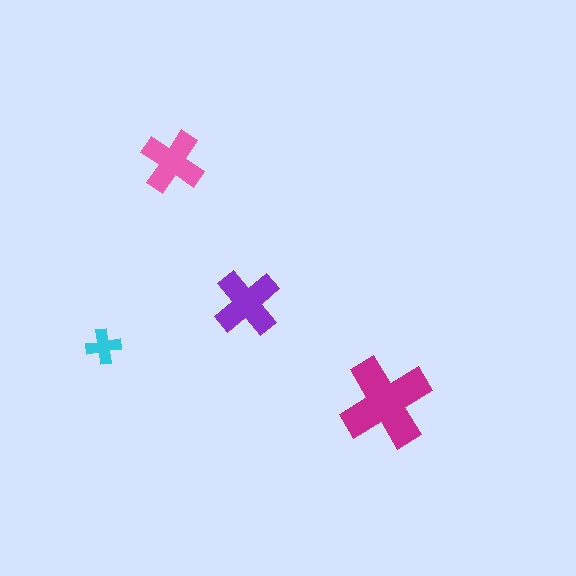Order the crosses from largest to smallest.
the magenta one, the purple one, the pink one, the cyan one.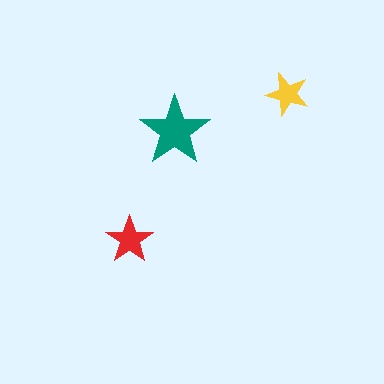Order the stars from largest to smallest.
the teal one, the red one, the yellow one.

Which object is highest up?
The yellow star is topmost.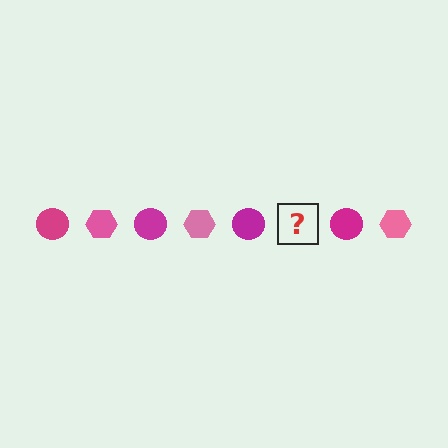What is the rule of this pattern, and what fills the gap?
The rule is that the pattern alternates between magenta circle and pink hexagon. The gap should be filled with a pink hexagon.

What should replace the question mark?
The question mark should be replaced with a pink hexagon.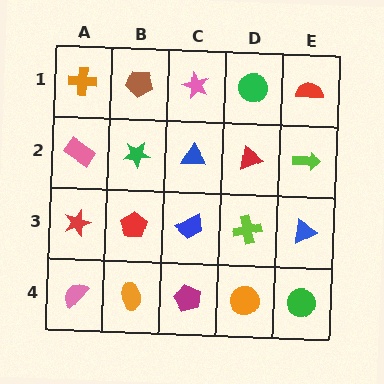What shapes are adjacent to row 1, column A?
A pink rectangle (row 2, column A), a brown pentagon (row 1, column B).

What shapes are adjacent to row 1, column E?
A lime arrow (row 2, column E), a green circle (row 1, column D).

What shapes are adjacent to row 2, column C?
A pink star (row 1, column C), a blue trapezoid (row 3, column C), a green star (row 2, column B), a red triangle (row 2, column D).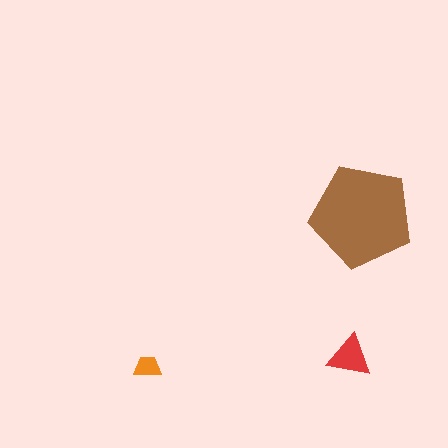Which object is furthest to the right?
The brown pentagon is rightmost.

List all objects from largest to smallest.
The brown pentagon, the red triangle, the orange trapezoid.